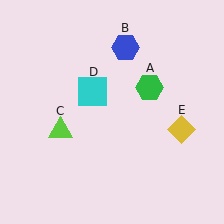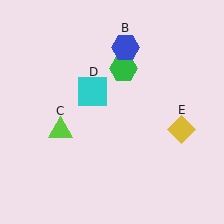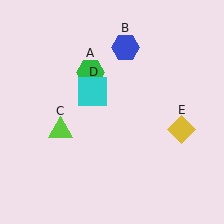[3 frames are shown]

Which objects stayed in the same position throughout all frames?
Blue hexagon (object B) and lime triangle (object C) and cyan square (object D) and yellow diamond (object E) remained stationary.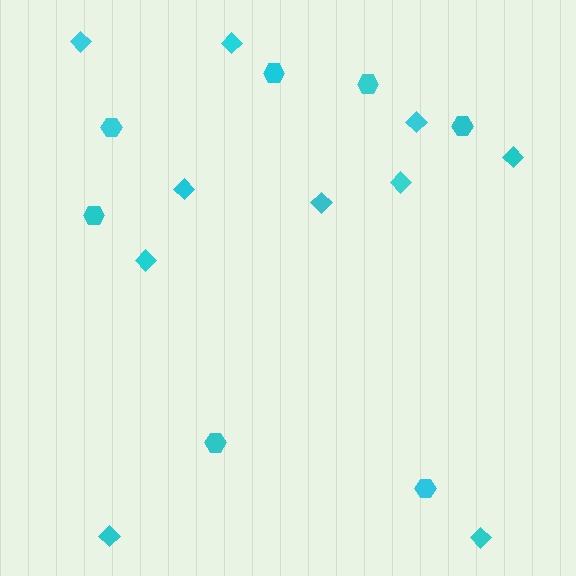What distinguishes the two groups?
There are 2 groups: one group of diamonds (10) and one group of hexagons (7).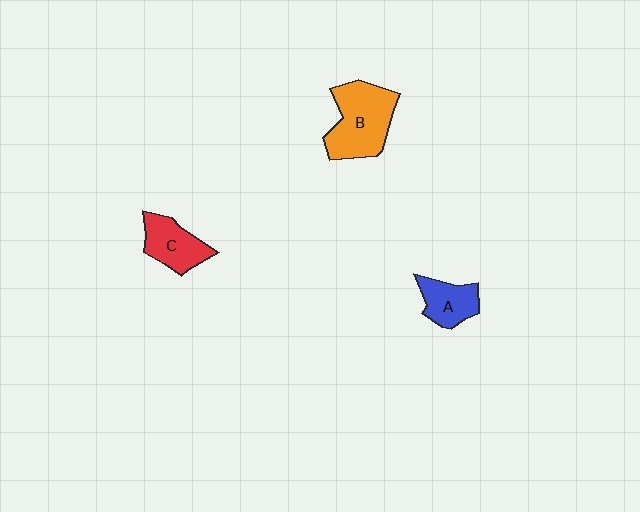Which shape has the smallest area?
Shape A (blue).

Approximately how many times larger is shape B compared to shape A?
Approximately 1.8 times.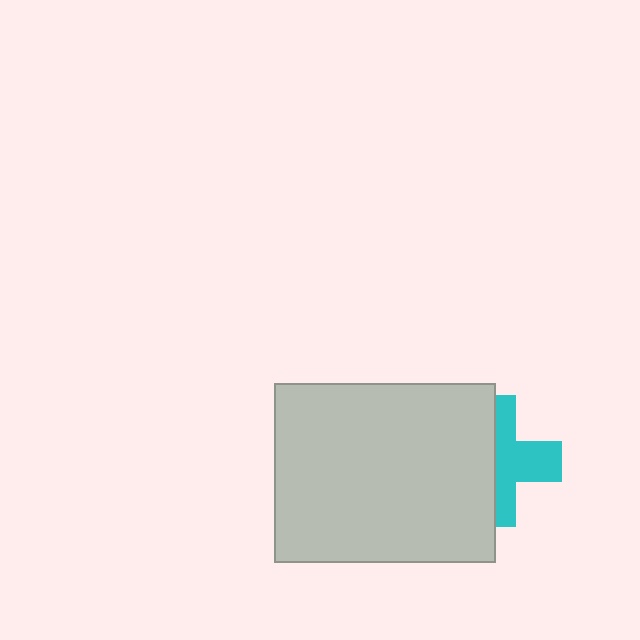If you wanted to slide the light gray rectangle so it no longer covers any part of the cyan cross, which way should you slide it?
Slide it left — that is the most direct way to separate the two shapes.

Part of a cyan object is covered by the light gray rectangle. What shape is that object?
It is a cross.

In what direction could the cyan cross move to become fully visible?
The cyan cross could move right. That would shift it out from behind the light gray rectangle entirely.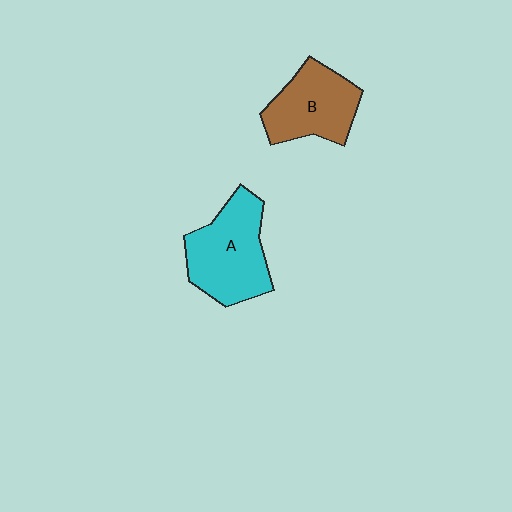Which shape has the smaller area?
Shape B (brown).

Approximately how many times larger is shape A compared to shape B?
Approximately 1.2 times.